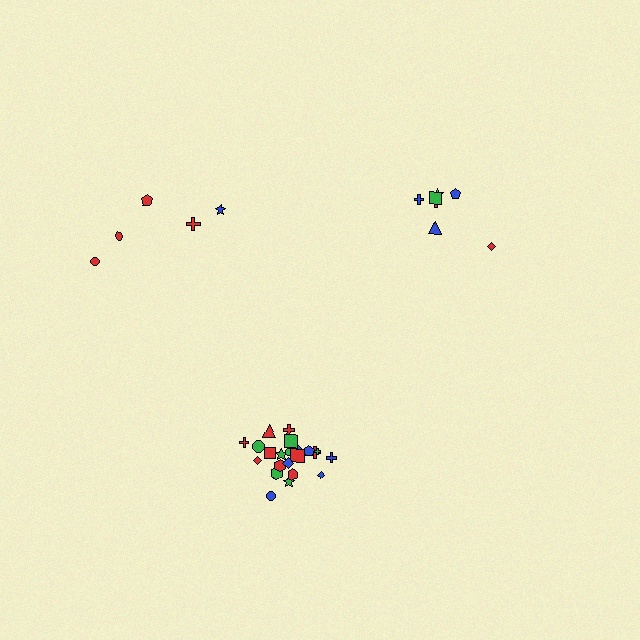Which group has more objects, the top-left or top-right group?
The top-right group.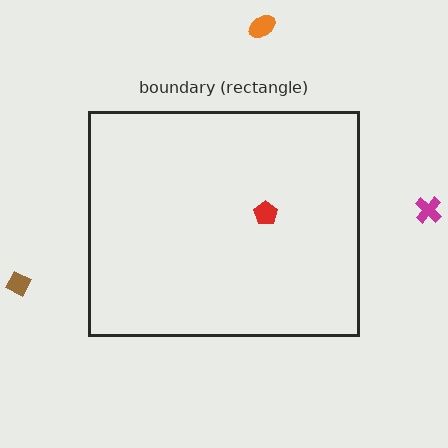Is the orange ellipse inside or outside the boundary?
Outside.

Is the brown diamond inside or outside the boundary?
Outside.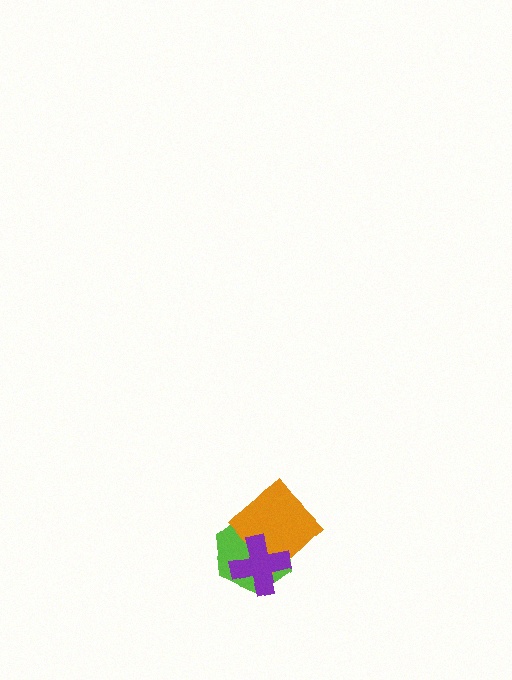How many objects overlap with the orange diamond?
2 objects overlap with the orange diamond.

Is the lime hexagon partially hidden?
Yes, it is partially covered by another shape.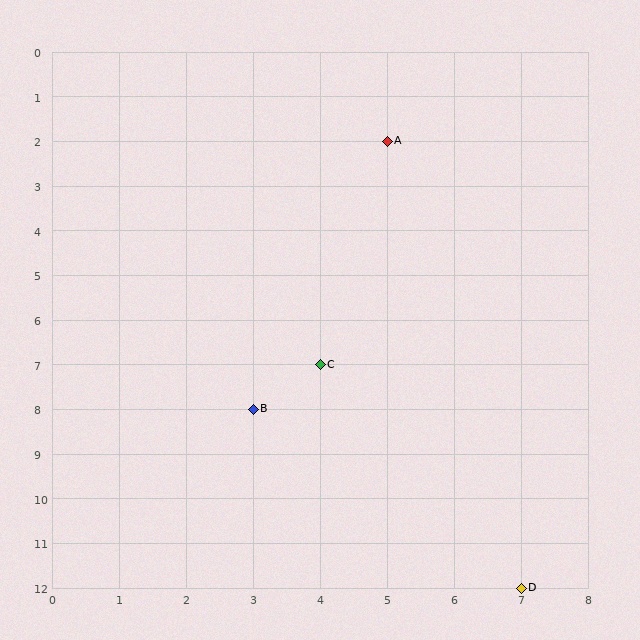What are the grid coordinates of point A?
Point A is at grid coordinates (5, 2).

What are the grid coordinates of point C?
Point C is at grid coordinates (4, 7).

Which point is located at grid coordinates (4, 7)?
Point C is at (4, 7).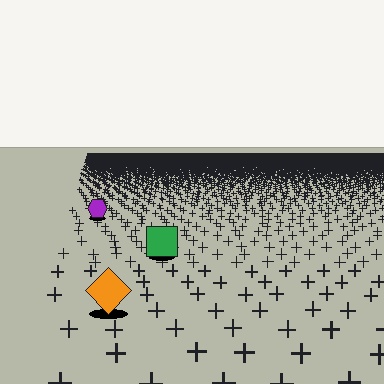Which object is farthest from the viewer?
The purple hexagon is farthest from the viewer. It appears smaller and the ground texture around it is denser.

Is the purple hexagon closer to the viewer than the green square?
No. The green square is closer — you can tell from the texture gradient: the ground texture is coarser near it.